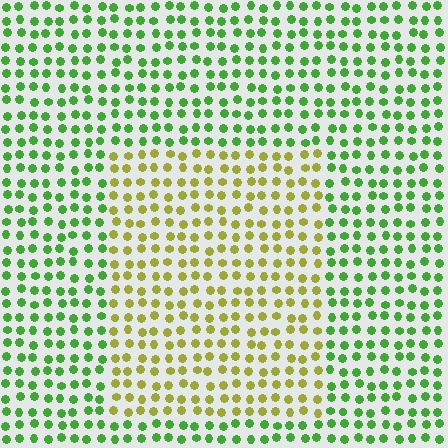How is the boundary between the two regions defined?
The boundary is defined purely by a slight shift in hue (about 49 degrees). Spacing, size, and orientation are identical on both sides.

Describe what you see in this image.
The image is filled with small green elements in a uniform arrangement. A rectangle-shaped region is visible where the elements are tinted to a slightly different hue, forming a subtle color boundary.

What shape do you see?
I see a rectangle.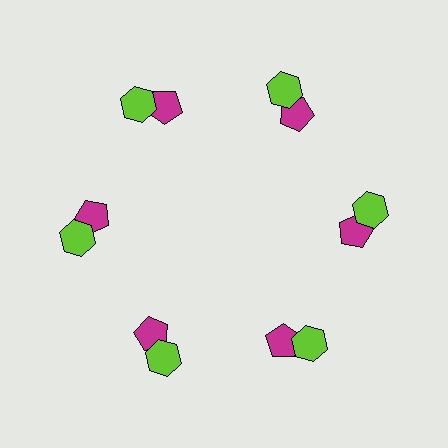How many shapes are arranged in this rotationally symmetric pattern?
There are 12 shapes, arranged in 6 groups of 2.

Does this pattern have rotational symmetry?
Yes, this pattern has 6-fold rotational symmetry. It looks the same after rotating 60 degrees around the center.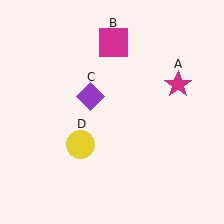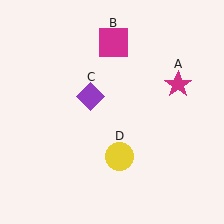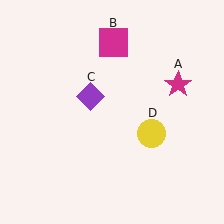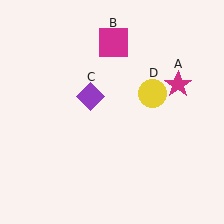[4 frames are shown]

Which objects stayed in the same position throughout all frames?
Magenta star (object A) and magenta square (object B) and purple diamond (object C) remained stationary.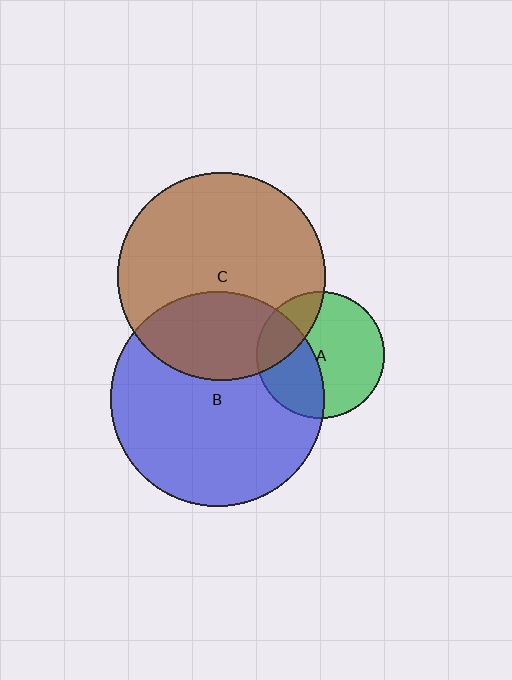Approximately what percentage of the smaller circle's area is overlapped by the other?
Approximately 30%.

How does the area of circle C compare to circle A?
Approximately 2.7 times.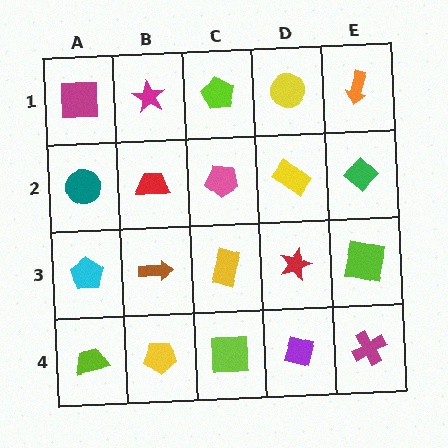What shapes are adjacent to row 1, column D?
A yellow rectangle (row 2, column D), a lime pentagon (row 1, column C), an orange arrow (row 1, column E).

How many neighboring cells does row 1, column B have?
3.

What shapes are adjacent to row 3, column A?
A teal circle (row 2, column A), a lime trapezoid (row 4, column A), a brown arrow (row 3, column B).